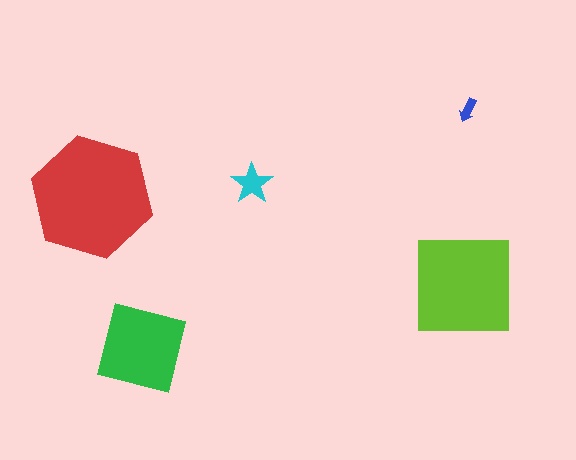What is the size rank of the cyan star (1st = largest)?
4th.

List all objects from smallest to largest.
The blue arrow, the cyan star, the green square, the lime square, the red hexagon.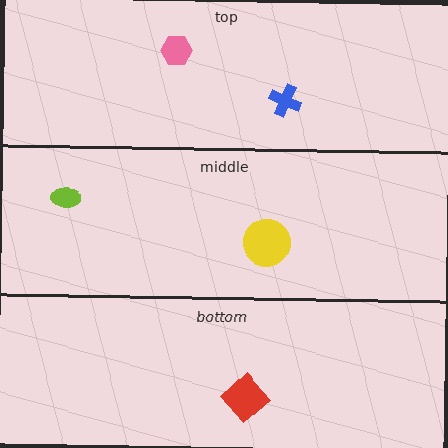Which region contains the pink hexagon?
The top region.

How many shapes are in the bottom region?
1.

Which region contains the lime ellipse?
The middle region.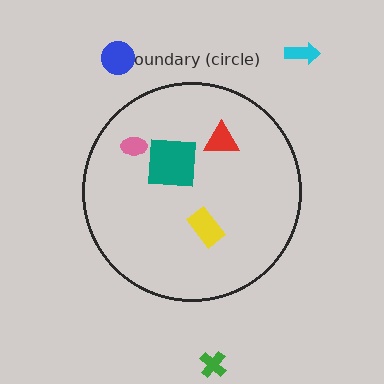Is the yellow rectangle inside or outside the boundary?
Inside.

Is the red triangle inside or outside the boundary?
Inside.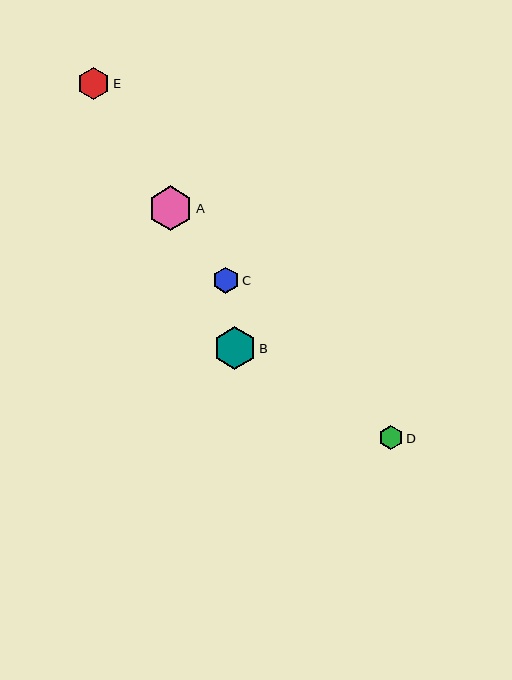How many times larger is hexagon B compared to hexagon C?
Hexagon B is approximately 1.6 times the size of hexagon C.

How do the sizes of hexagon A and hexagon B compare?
Hexagon A and hexagon B are approximately the same size.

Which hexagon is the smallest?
Hexagon D is the smallest with a size of approximately 24 pixels.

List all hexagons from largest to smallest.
From largest to smallest: A, B, E, C, D.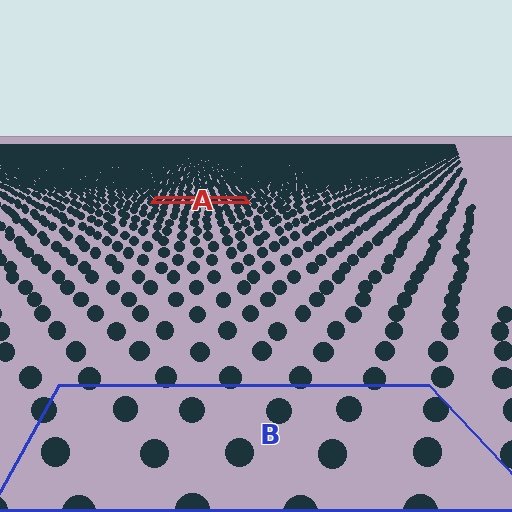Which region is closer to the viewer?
Region B is closer. The texture elements there are larger and more spread out.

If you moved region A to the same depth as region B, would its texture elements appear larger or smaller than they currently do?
They would appear larger. At a closer depth, the same texture elements are projected at a bigger on-screen size.